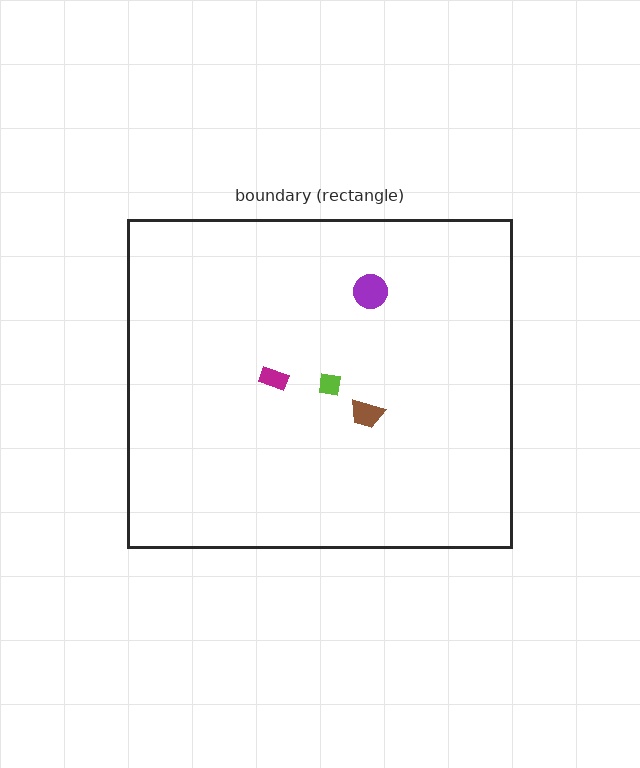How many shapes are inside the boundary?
4 inside, 0 outside.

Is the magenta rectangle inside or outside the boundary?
Inside.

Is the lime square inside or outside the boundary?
Inside.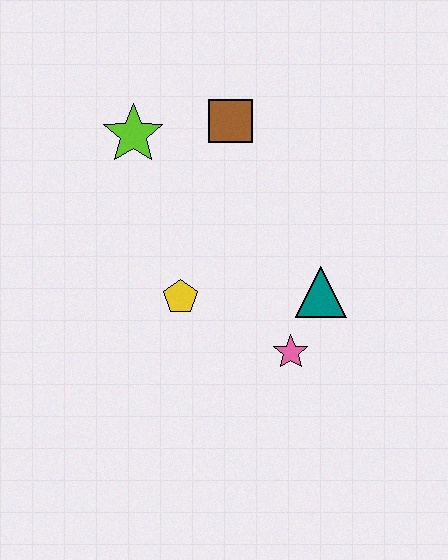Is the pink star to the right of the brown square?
Yes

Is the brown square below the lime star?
No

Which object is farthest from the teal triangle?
The lime star is farthest from the teal triangle.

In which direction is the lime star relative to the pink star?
The lime star is above the pink star.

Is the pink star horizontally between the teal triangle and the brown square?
Yes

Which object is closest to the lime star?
The brown square is closest to the lime star.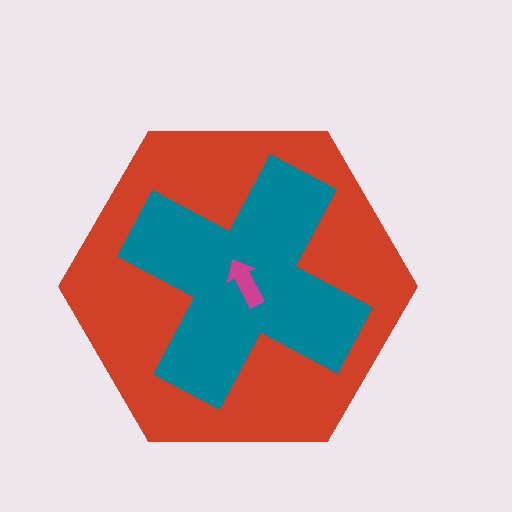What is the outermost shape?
The red hexagon.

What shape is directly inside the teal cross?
The magenta arrow.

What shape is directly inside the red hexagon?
The teal cross.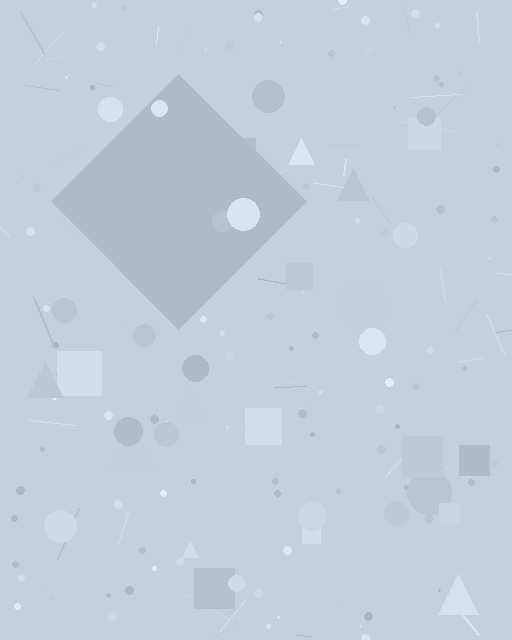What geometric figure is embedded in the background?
A diamond is embedded in the background.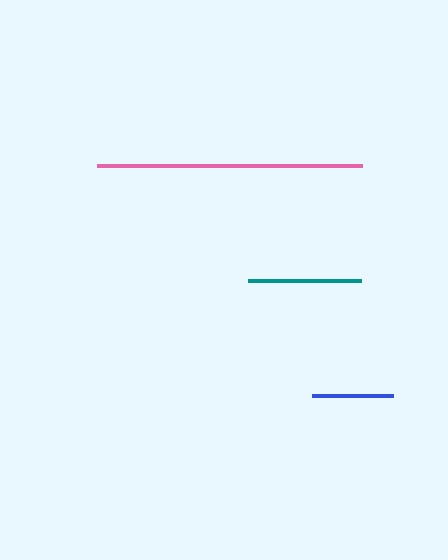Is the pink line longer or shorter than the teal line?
The pink line is longer than the teal line.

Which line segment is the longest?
The pink line is the longest at approximately 265 pixels.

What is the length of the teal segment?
The teal segment is approximately 113 pixels long.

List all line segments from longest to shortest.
From longest to shortest: pink, teal, blue.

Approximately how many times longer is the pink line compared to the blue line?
The pink line is approximately 3.2 times the length of the blue line.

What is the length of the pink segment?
The pink segment is approximately 265 pixels long.